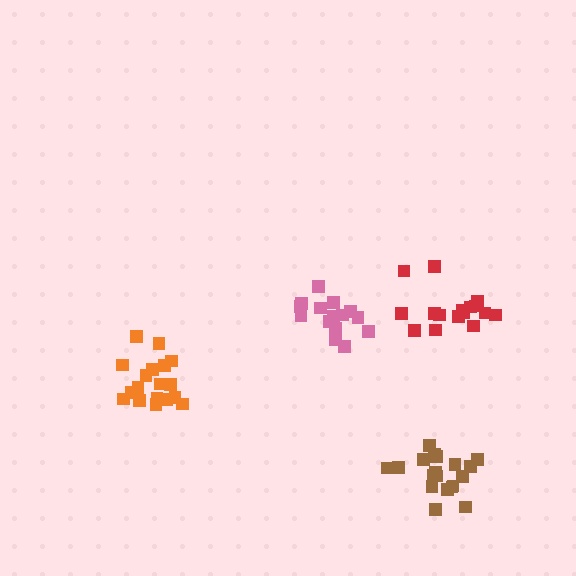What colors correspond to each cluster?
The clusters are colored: brown, orange, red, pink.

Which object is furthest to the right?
The red cluster is rightmost.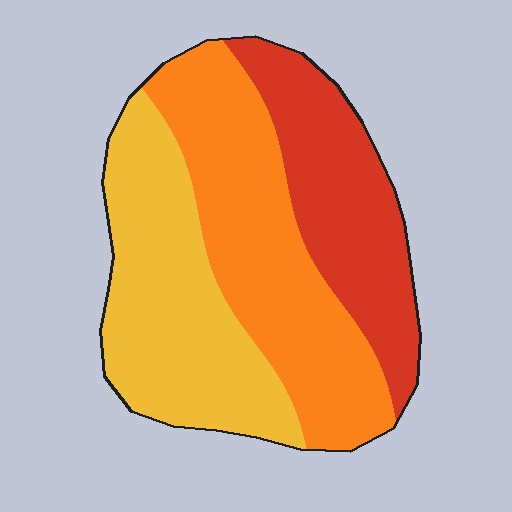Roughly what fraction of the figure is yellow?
Yellow takes up between a third and a half of the figure.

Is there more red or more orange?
Orange.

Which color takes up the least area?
Red, at roughly 25%.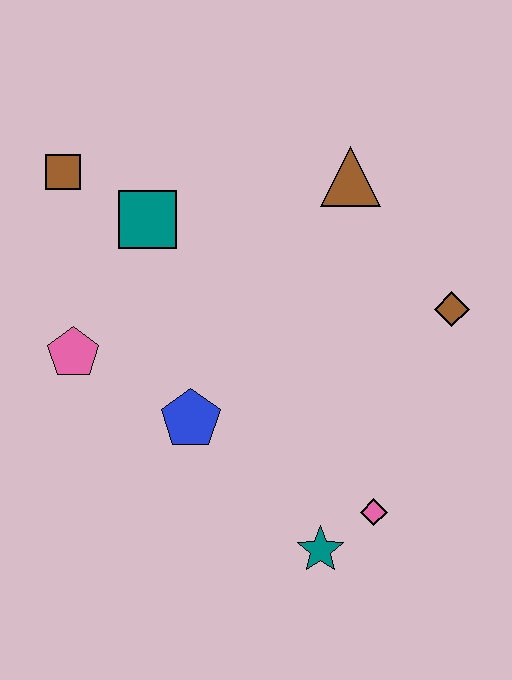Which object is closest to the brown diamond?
The brown triangle is closest to the brown diamond.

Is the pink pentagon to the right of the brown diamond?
No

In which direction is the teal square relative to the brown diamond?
The teal square is to the left of the brown diamond.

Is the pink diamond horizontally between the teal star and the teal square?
No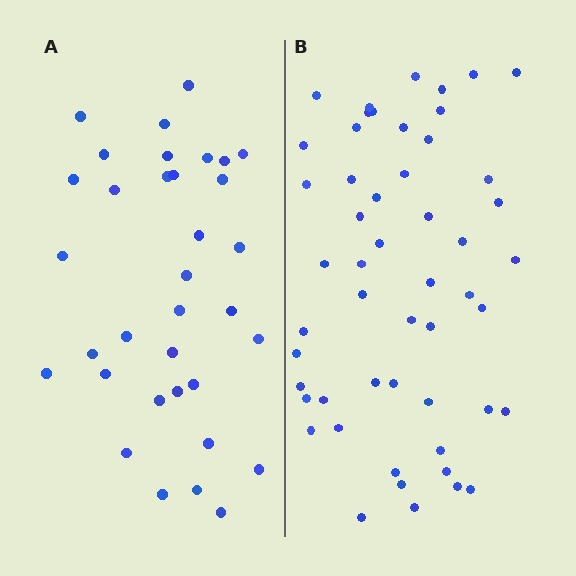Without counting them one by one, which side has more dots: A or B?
Region B (the right region) has more dots.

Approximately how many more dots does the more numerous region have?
Region B has approximately 20 more dots than region A.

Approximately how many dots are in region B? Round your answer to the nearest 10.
About 50 dots. (The exact count is 52, which rounds to 50.)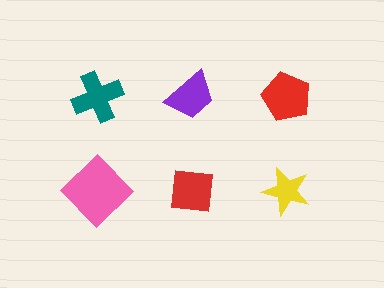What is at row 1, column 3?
A red pentagon.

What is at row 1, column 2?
A purple trapezoid.